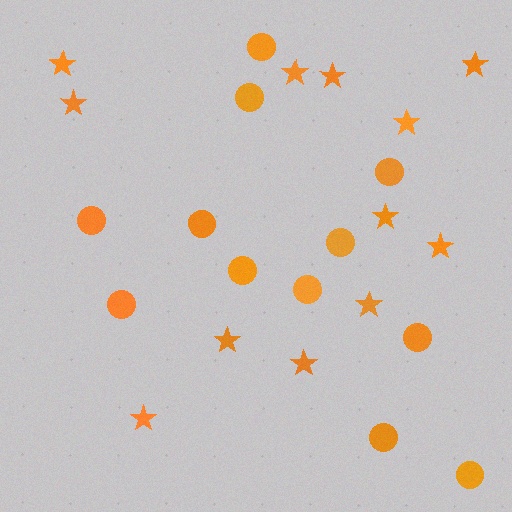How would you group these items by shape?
There are 2 groups: one group of stars (12) and one group of circles (12).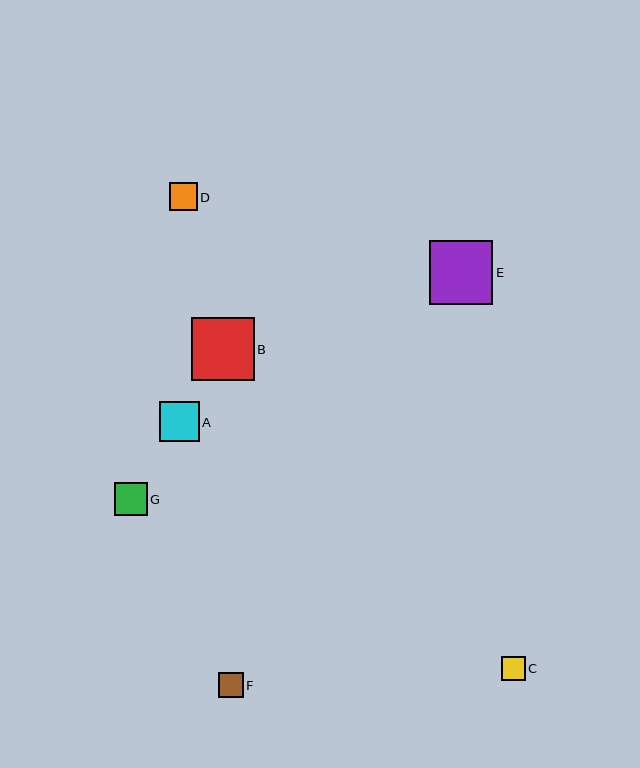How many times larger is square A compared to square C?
Square A is approximately 1.7 times the size of square C.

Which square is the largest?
Square E is the largest with a size of approximately 63 pixels.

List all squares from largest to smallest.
From largest to smallest: E, B, A, G, D, F, C.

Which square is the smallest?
Square C is the smallest with a size of approximately 24 pixels.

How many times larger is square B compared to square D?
Square B is approximately 2.3 times the size of square D.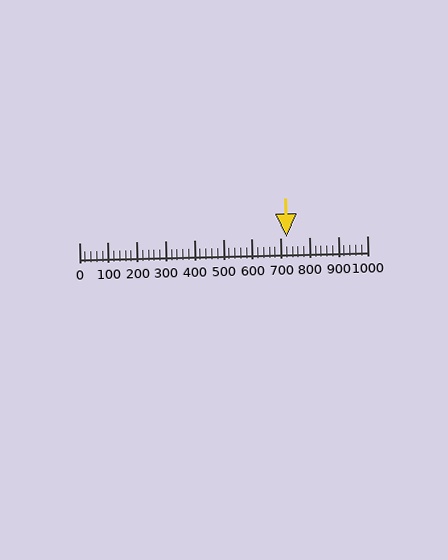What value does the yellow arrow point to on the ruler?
The yellow arrow points to approximately 720.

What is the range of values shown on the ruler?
The ruler shows values from 0 to 1000.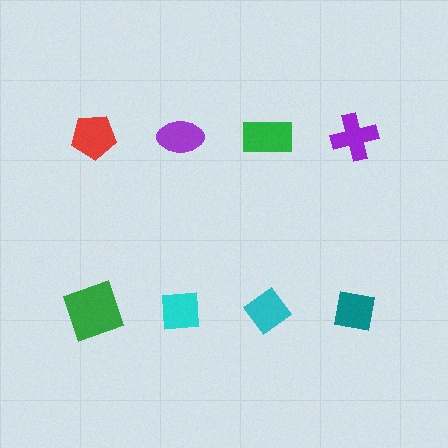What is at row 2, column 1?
A green square.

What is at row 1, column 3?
A green rectangle.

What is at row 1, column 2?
A purple ellipse.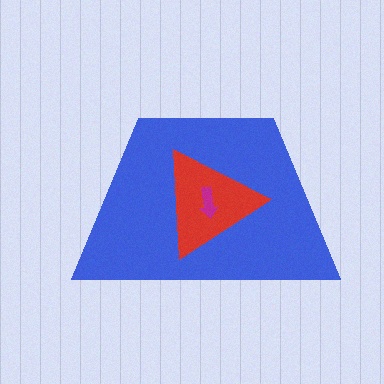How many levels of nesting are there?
3.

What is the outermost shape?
The blue trapezoid.